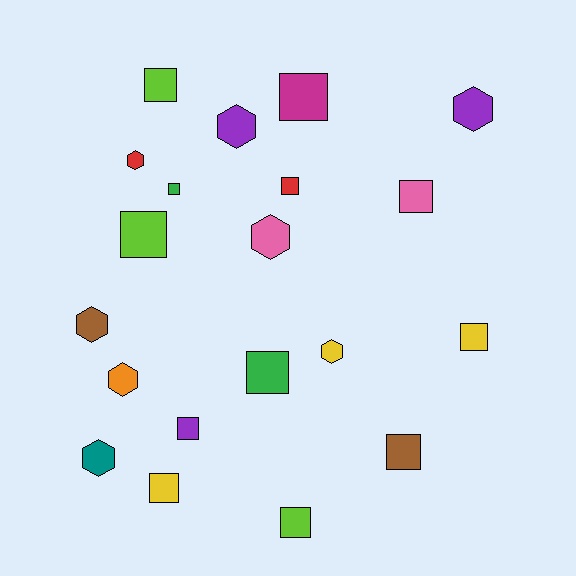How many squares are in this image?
There are 12 squares.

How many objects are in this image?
There are 20 objects.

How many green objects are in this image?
There are 2 green objects.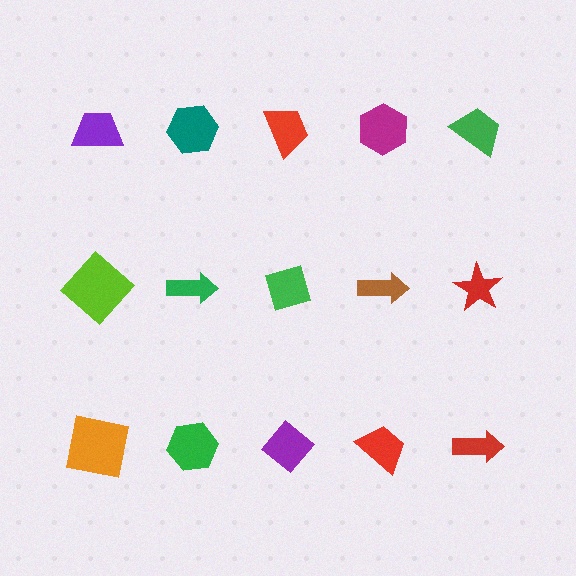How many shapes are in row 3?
5 shapes.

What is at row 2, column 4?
A brown arrow.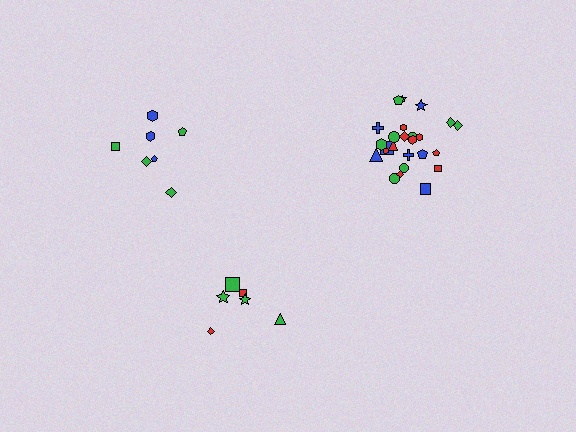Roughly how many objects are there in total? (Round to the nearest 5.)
Roughly 40 objects in total.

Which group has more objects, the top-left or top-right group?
The top-right group.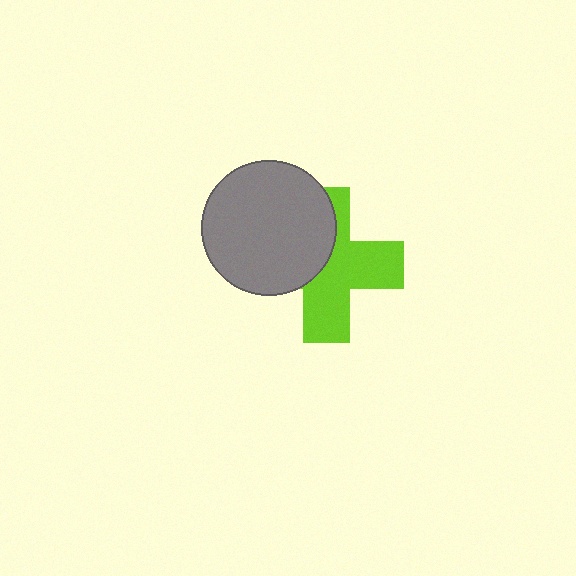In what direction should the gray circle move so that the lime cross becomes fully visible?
The gray circle should move left. That is the shortest direction to clear the overlap and leave the lime cross fully visible.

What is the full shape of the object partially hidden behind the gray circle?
The partially hidden object is a lime cross.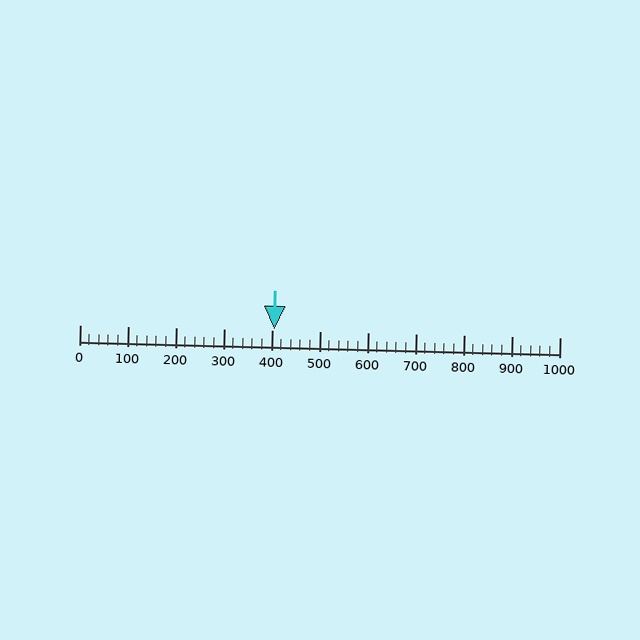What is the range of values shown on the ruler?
The ruler shows values from 0 to 1000.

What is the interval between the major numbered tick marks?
The major tick marks are spaced 100 units apart.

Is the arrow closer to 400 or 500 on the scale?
The arrow is closer to 400.